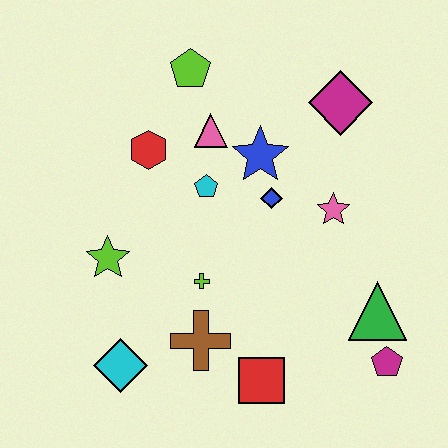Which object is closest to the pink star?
The blue diamond is closest to the pink star.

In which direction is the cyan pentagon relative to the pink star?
The cyan pentagon is to the left of the pink star.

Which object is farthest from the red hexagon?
The magenta pentagon is farthest from the red hexagon.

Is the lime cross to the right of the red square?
No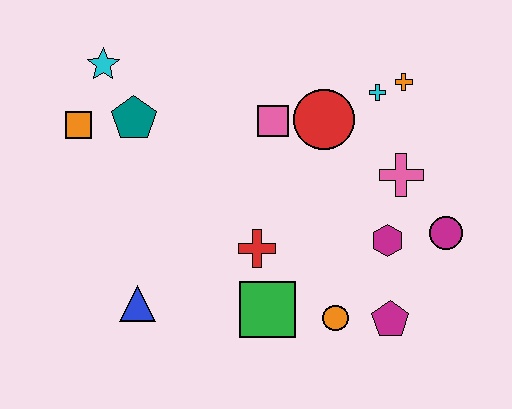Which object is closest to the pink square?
The red circle is closest to the pink square.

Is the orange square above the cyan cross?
No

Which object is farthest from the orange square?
The magenta circle is farthest from the orange square.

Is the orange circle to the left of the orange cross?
Yes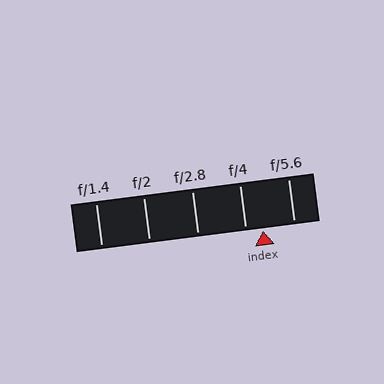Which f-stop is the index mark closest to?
The index mark is closest to f/4.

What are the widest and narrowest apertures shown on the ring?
The widest aperture shown is f/1.4 and the narrowest is f/5.6.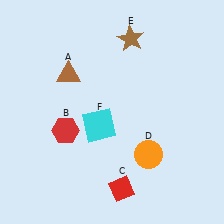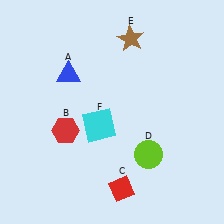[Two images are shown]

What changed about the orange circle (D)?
In Image 1, D is orange. In Image 2, it changed to lime.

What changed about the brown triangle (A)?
In Image 1, A is brown. In Image 2, it changed to blue.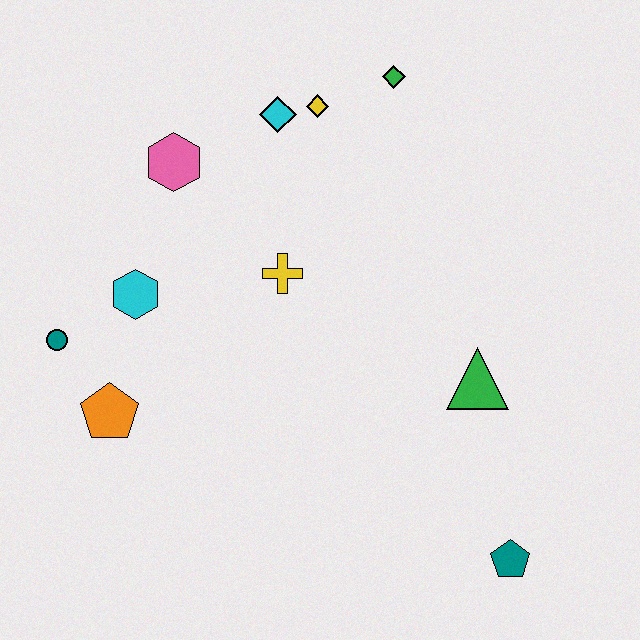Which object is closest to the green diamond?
The yellow diamond is closest to the green diamond.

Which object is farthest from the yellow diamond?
The teal pentagon is farthest from the yellow diamond.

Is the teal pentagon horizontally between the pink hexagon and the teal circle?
No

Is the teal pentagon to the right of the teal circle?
Yes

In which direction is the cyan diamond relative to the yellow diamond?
The cyan diamond is to the left of the yellow diamond.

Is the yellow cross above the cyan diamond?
No